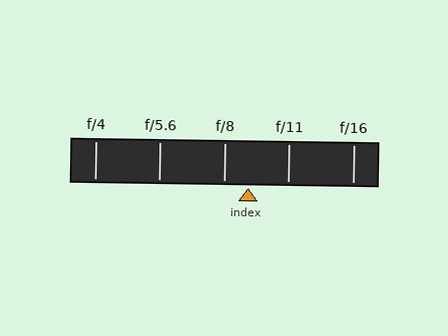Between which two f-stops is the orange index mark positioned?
The index mark is between f/8 and f/11.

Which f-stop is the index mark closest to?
The index mark is closest to f/8.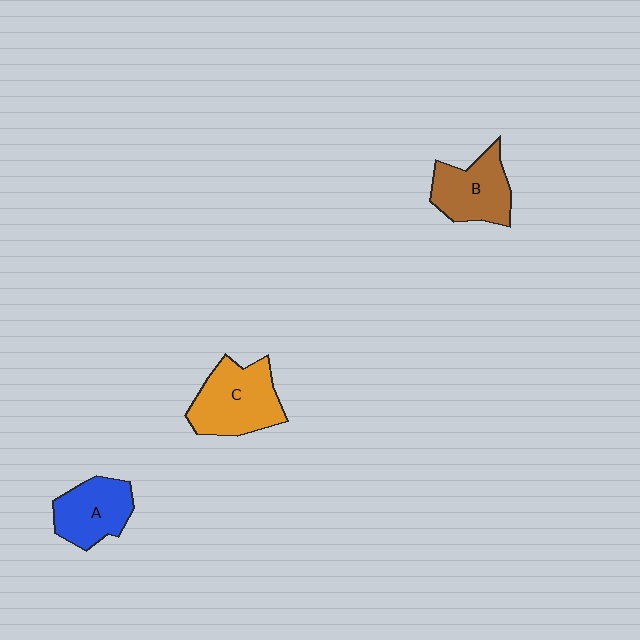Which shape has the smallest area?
Shape A (blue).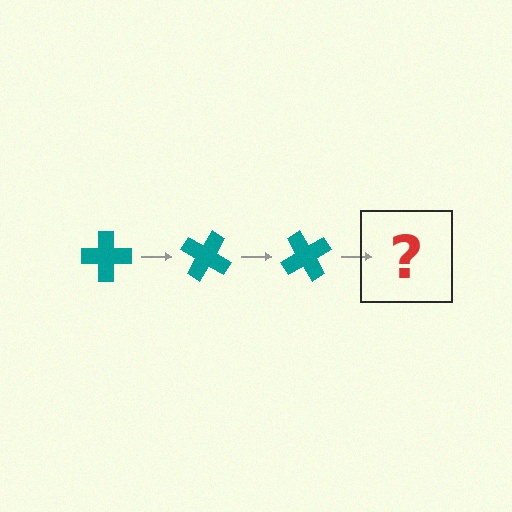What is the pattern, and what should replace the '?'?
The pattern is that the cross rotates 30 degrees each step. The '?' should be a teal cross rotated 90 degrees.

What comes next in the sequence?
The next element should be a teal cross rotated 90 degrees.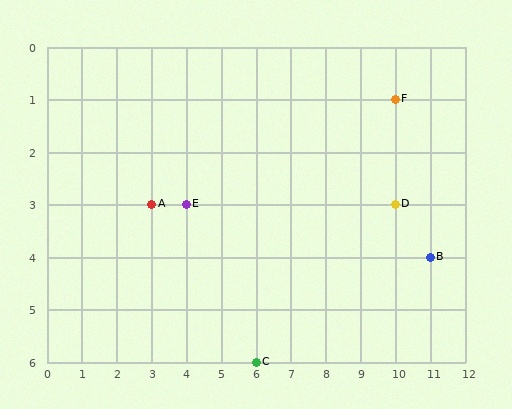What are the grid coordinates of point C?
Point C is at grid coordinates (6, 6).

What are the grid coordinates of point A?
Point A is at grid coordinates (3, 3).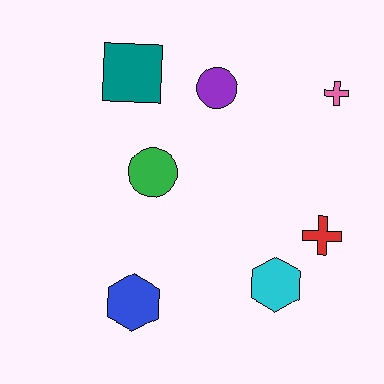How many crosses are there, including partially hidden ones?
There are 2 crosses.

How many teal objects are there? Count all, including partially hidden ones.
There is 1 teal object.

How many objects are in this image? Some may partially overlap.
There are 7 objects.